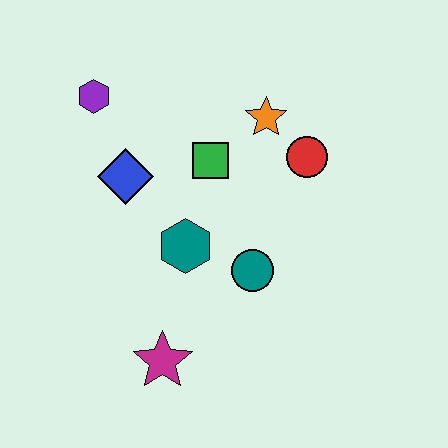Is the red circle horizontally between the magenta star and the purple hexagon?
No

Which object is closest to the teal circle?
The teal hexagon is closest to the teal circle.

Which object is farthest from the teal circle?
The purple hexagon is farthest from the teal circle.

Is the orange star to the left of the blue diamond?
No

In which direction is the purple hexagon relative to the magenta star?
The purple hexagon is above the magenta star.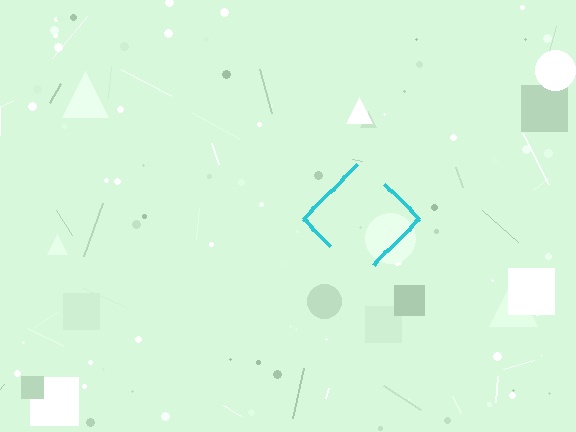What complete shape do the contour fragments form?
The contour fragments form a diamond.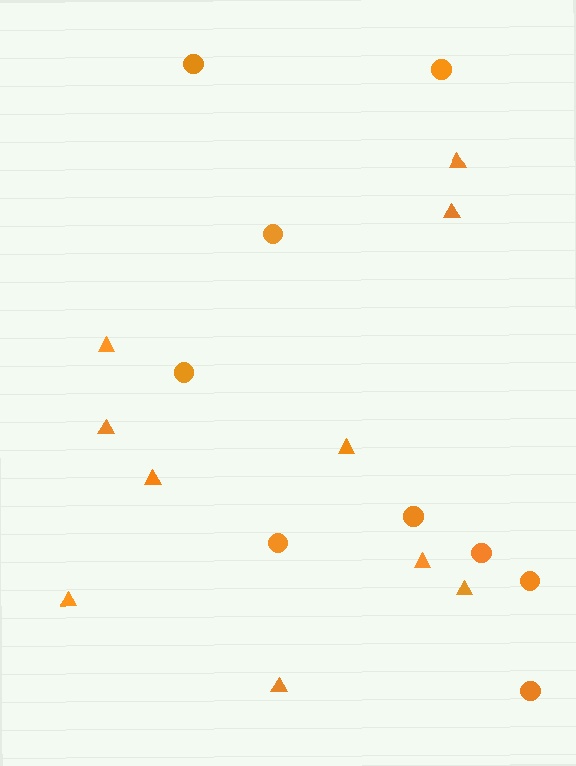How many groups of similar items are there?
There are 2 groups: one group of triangles (10) and one group of circles (9).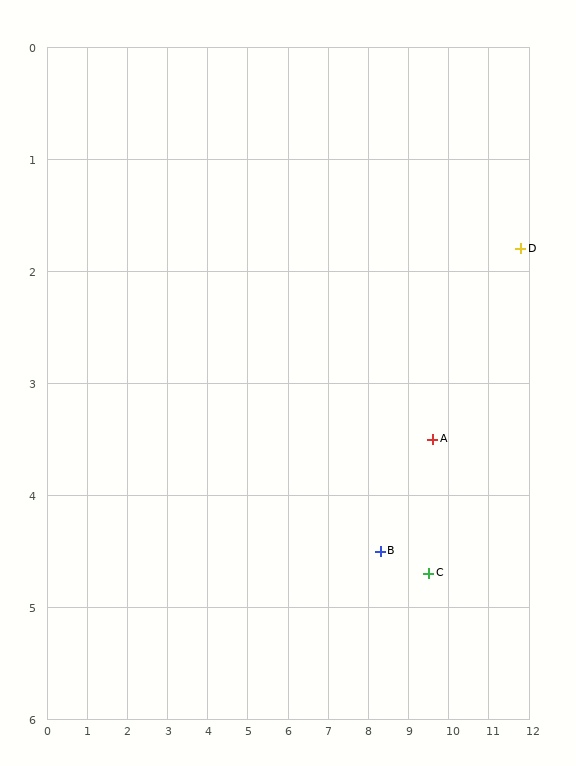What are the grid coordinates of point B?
Point B is at approximately (8.3, 4.5).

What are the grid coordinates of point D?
Point D is at approximately (11.8, 1.8).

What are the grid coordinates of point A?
Point A is at approximately (9.6, 3.5).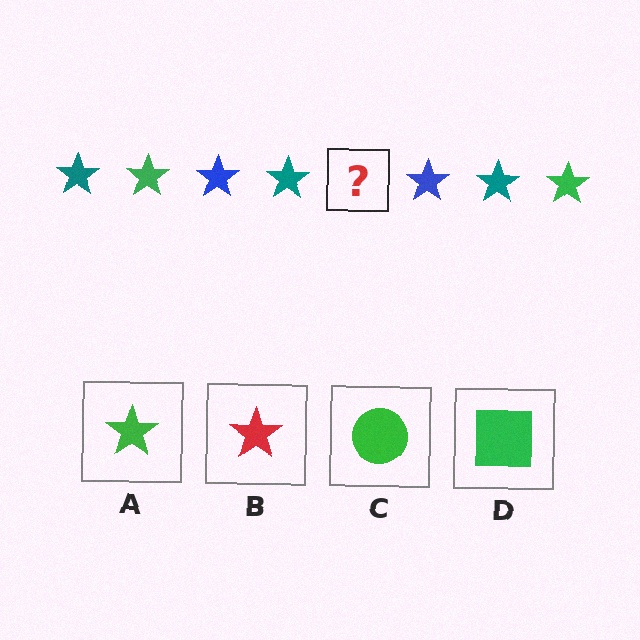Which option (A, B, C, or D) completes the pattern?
A.